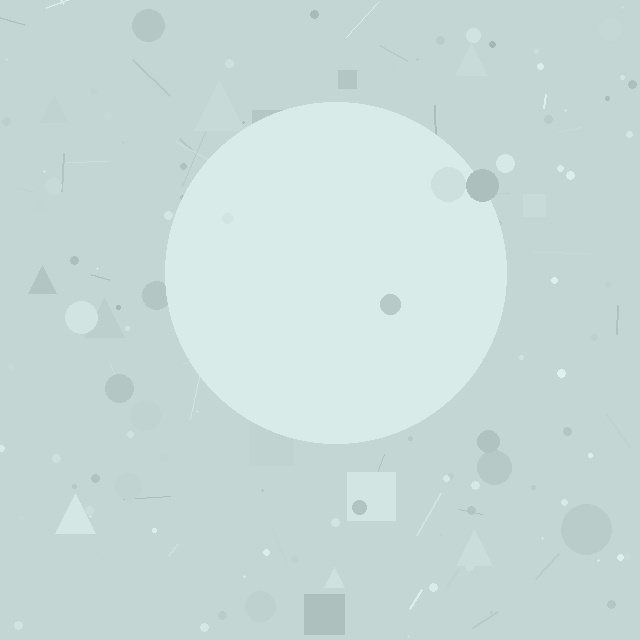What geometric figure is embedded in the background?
A circle is embedded in the background.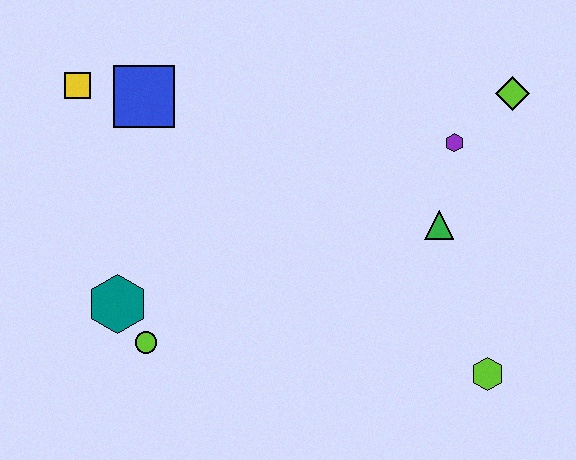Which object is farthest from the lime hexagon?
The yellow square is farthest from the lime hexagon.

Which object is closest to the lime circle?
The teal hexagon is closest to the lime circle.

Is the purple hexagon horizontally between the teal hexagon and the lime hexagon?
Yes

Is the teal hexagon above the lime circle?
Yes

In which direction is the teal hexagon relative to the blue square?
The teal hexagon is below the blue square.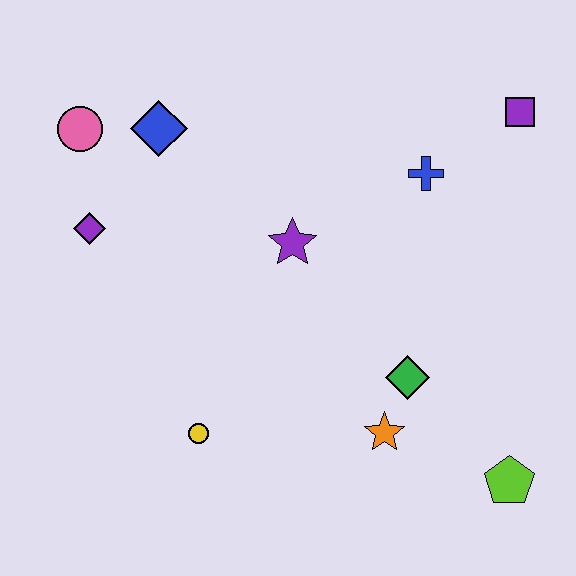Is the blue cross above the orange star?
Yes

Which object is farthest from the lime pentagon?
The pink circle is farthest from the lime pentagon.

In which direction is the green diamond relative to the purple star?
The green diamond is below the purple star.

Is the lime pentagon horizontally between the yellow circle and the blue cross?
No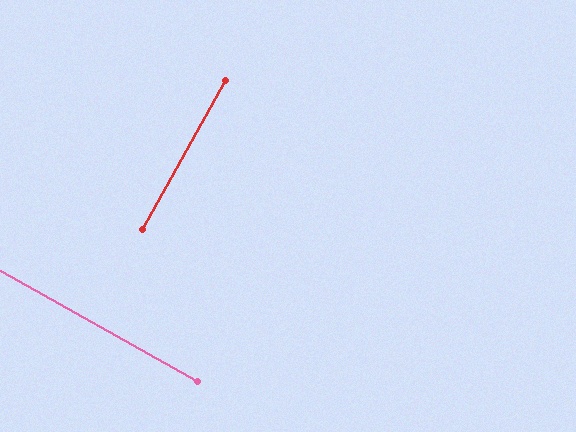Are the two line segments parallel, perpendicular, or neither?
Perpendicular — they meet at approximately 90°.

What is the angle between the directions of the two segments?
Approximately 90 degrees.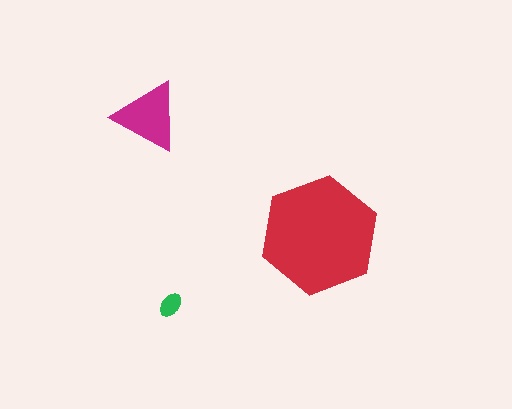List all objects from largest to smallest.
The red hexagon, the magenta triangle, the green ellipse.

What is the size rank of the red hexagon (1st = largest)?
1st.